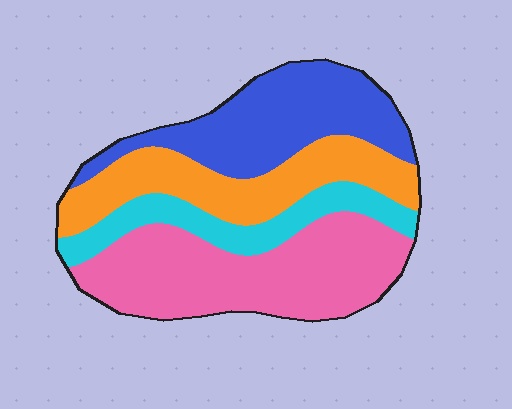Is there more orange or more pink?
Pink.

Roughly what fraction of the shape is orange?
Orange covers roughly 25% of the shape.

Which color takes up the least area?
Cyan, at roughly 15%.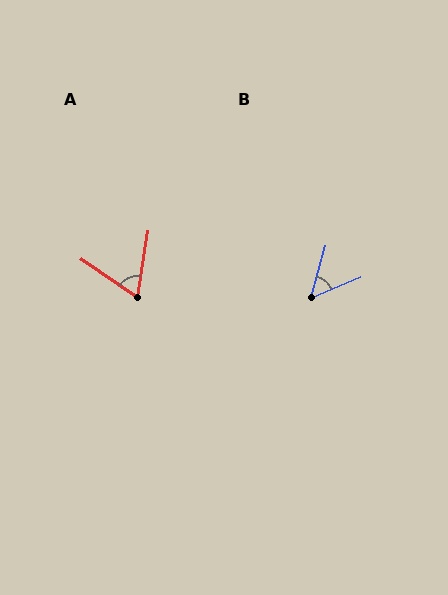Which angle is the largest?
A, at approximately 64 degrees.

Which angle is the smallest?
B, at approximately 51 degrees.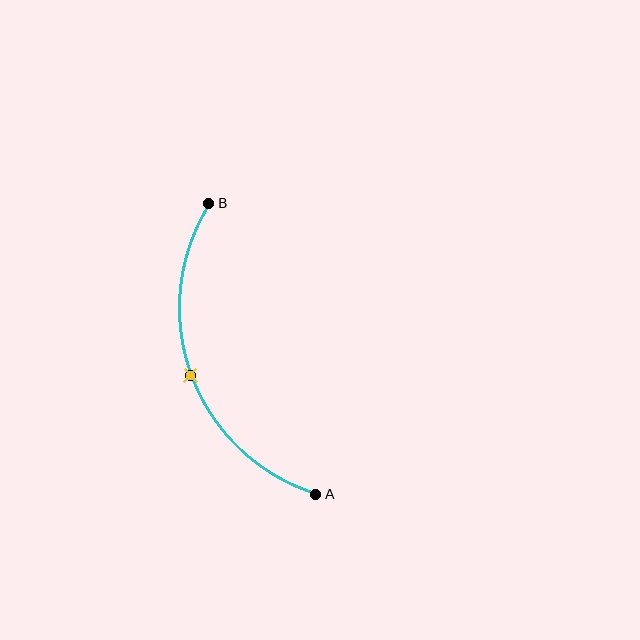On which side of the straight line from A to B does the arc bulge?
The arc bulges to the left of the straight line connecting A and B.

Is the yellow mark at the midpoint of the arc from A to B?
Yes. The yellow mark lies on the arc at equal arc-length from both A and B — it is the arc midpoint.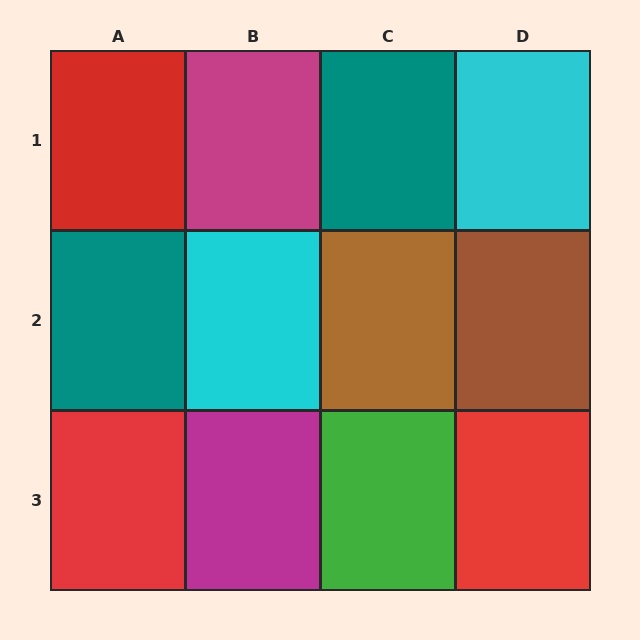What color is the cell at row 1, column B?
Magenta.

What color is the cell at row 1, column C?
Teal.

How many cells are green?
1 cell is green.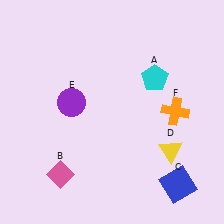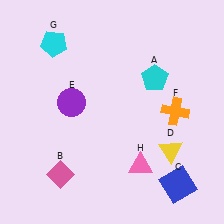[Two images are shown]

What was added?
A cyan pentagon (G), a pink triangle (H) were added in Image 2.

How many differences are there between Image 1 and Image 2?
There are 2 differences between the two images.